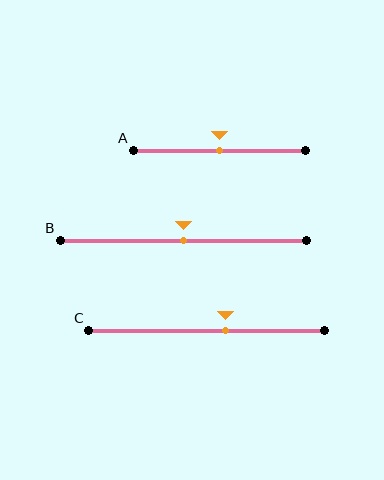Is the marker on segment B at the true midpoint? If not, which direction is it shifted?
Yes, the marker on segment B is at the true midpoint.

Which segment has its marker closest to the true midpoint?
Segment A has its marker closest to the true midpoint.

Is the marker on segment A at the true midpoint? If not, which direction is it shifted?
Yes, the marker on segment A is at the true midpoint.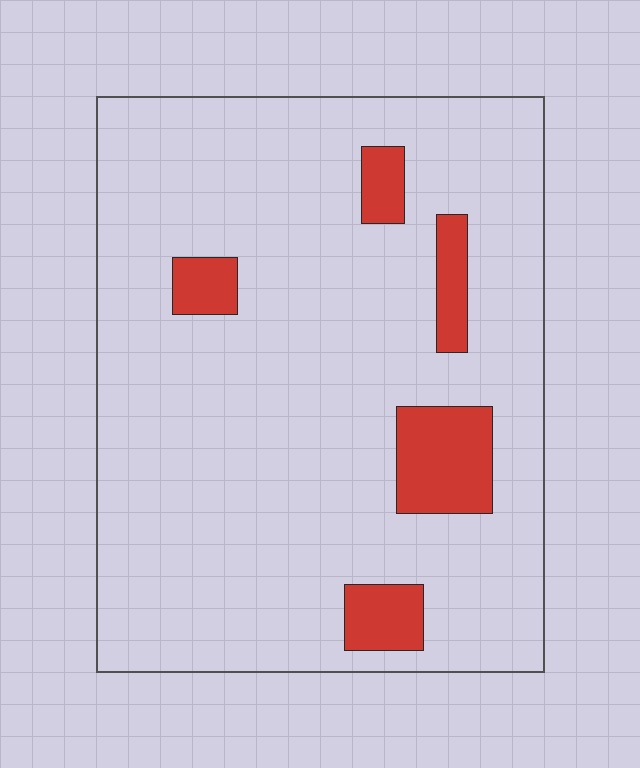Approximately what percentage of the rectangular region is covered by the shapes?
Approximately 10%.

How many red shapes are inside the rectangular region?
5.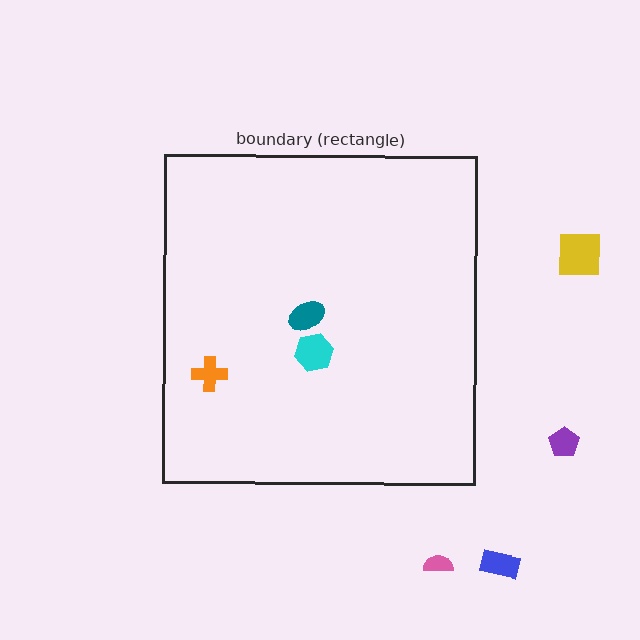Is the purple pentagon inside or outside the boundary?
Outside.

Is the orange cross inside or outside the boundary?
Inside.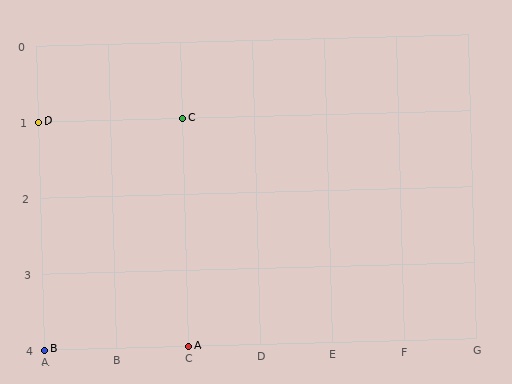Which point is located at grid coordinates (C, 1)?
Point C is at (C, 1).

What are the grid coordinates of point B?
Point B is at grid coordinates (A, 4).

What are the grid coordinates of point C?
Point C is at grid coordinates (C, 1).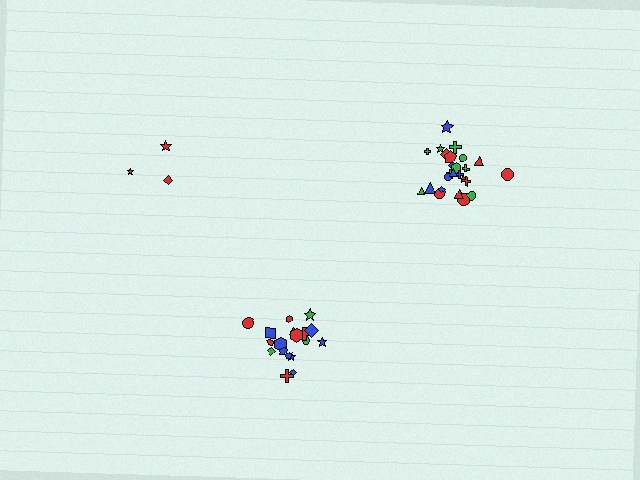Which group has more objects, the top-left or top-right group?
The top-right group.